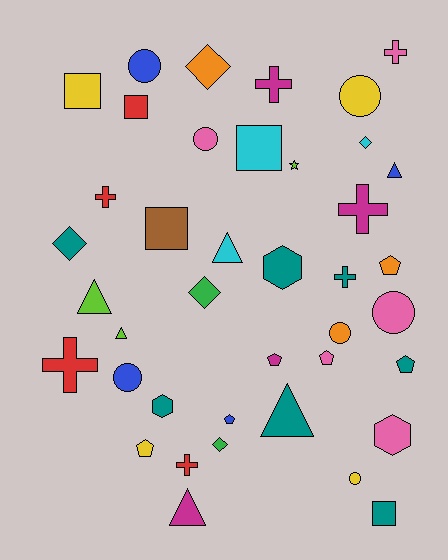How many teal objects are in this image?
There are 7 teal objects.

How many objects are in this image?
There are 40 objects.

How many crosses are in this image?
There are 7 crosses.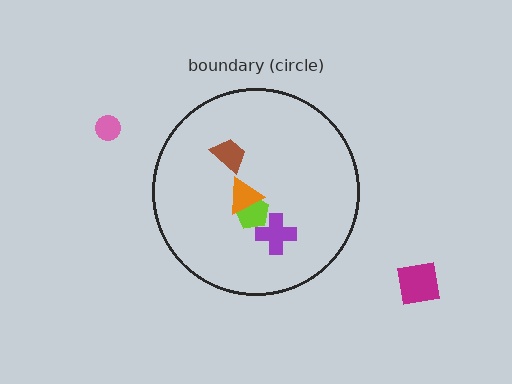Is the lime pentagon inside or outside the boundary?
Inside.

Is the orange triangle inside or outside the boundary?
Inside.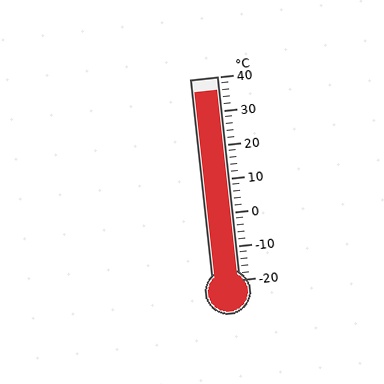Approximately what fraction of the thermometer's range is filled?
The thermometer is filled to approximately 95% of its range.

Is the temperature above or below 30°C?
The temperature is above 30°C.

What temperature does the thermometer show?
The thermometer shows approximately 36°C.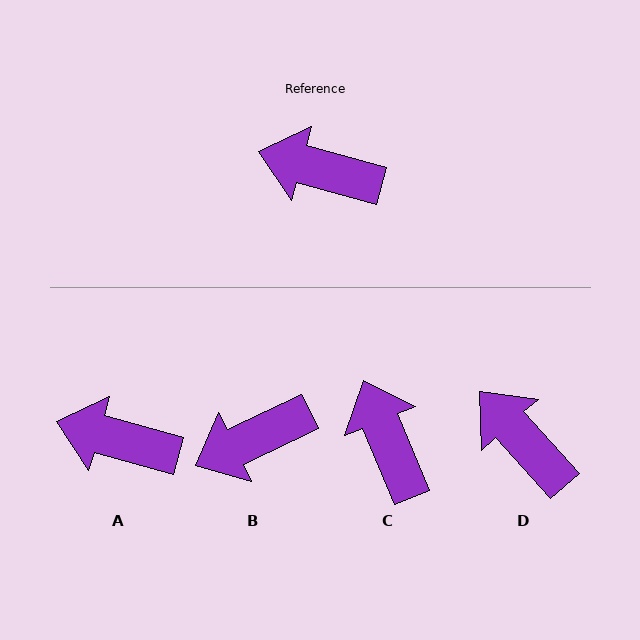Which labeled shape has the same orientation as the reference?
A.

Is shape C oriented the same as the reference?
No, it is off by about 52 degrees.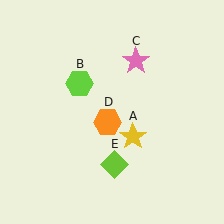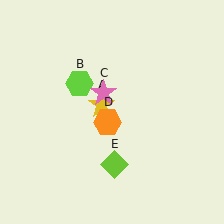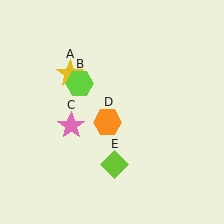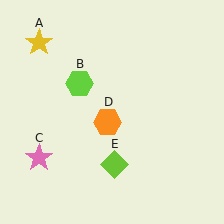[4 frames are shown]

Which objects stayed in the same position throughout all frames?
Lime hexagon (object B) and orange hexagon (object D) and lime diamond (object E) remained stationary.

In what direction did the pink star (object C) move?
The pink star (object C) moved down and to the left.